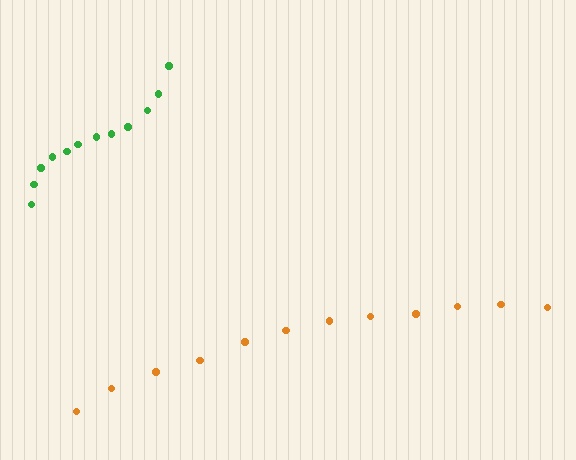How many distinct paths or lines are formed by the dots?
There are 2 distinct paths.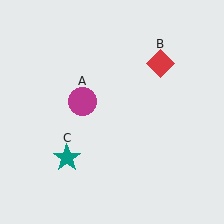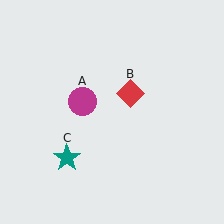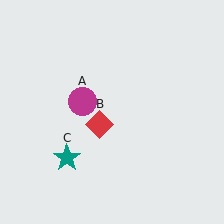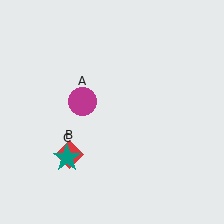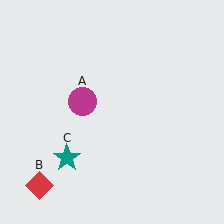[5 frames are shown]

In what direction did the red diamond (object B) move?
The red diamond (object B) moved down and to the left.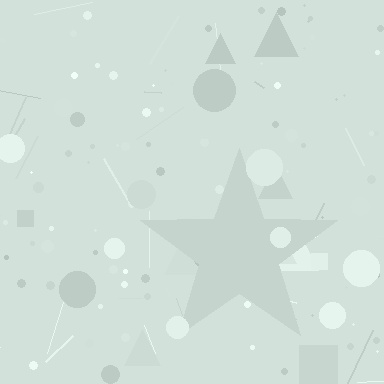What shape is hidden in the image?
A star is hidden in the image.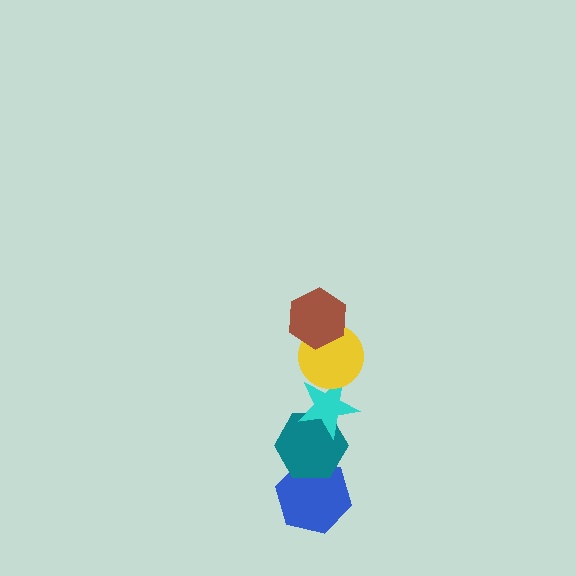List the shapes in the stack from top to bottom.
From top to bottom: the brown hexagon, the yellow circle, the cyan star, the teal hexagon, the blue hexagon.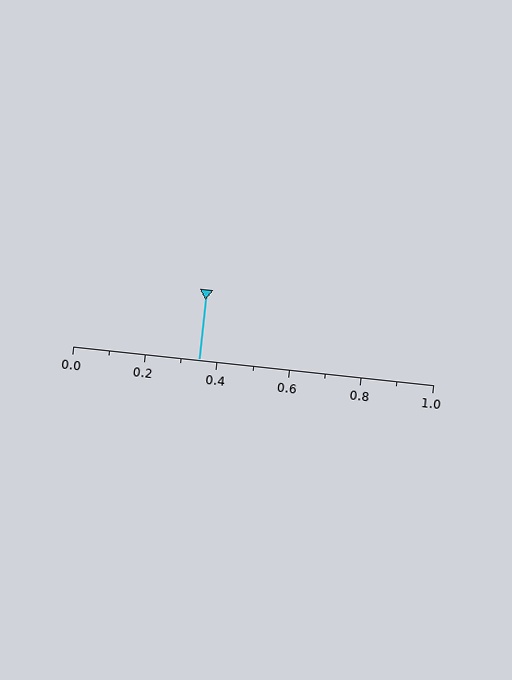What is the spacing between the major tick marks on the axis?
The major ticks are spaced 0.2 apart.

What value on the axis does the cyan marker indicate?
The marker indicates approximately 0.35.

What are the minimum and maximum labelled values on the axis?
The axis runs from 0.0 to 1.0.